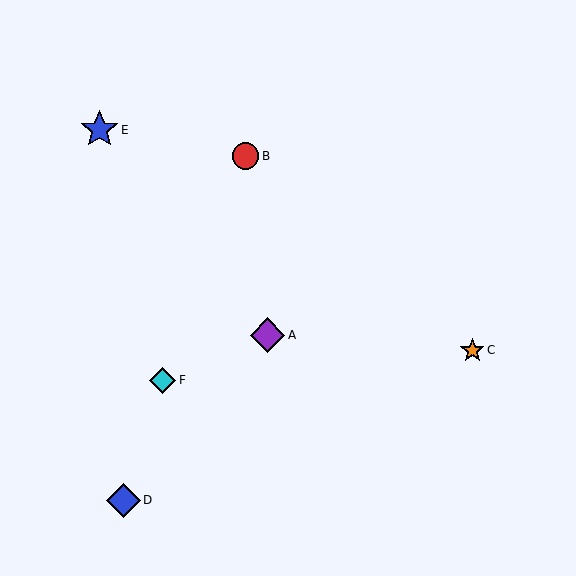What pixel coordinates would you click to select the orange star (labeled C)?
Click at (472, 350) to select the orange star C.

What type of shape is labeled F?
Shape F is a cyan diamond.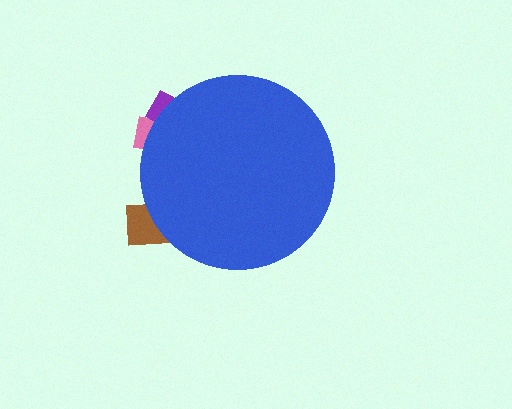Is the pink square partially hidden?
Yes, the pink square is partially hidden behind the blue circle.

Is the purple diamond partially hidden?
Yes, the purple diamond is partially hidden behind the blue circle.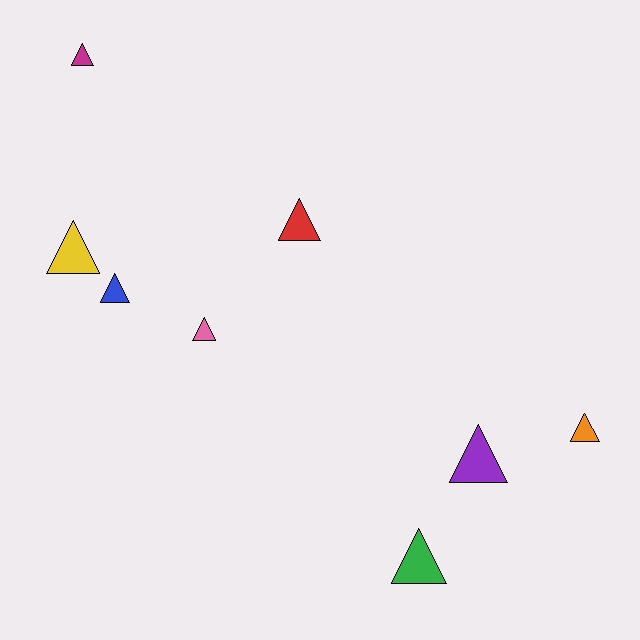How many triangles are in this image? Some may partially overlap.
There are 8 triangles.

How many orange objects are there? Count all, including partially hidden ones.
There is 1 orange object.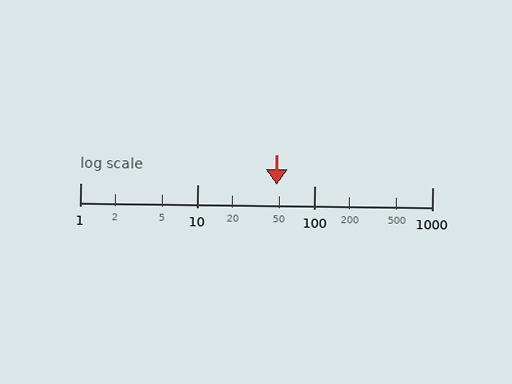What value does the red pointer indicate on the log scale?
The pointer indicates approximately 47.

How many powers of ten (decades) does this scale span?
The scale spans 3 decades, from 1 to 1000.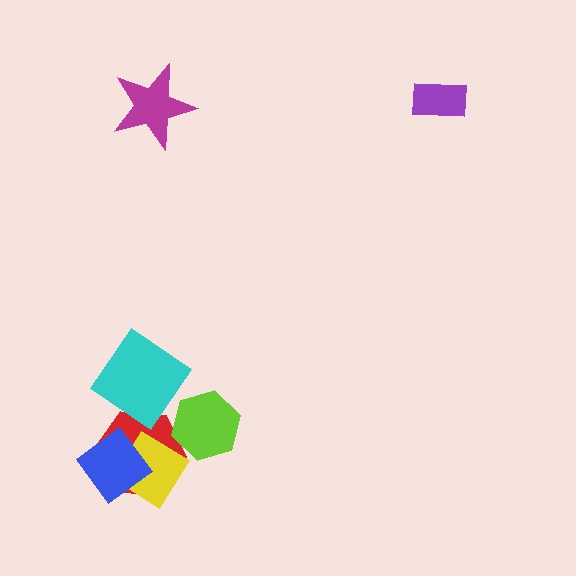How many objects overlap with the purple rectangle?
0 objects overlap with the purple rectangle.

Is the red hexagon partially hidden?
Yes, it is partially covered by another shape.